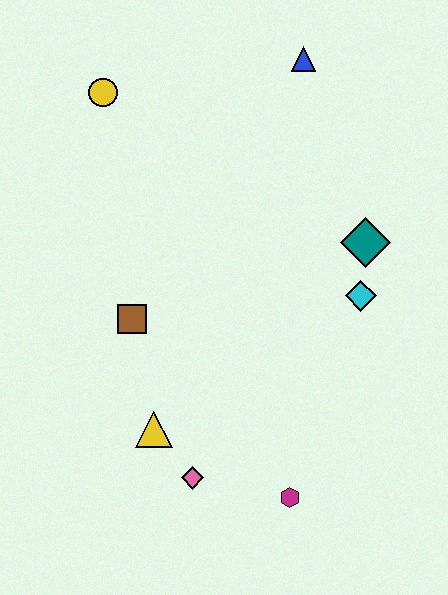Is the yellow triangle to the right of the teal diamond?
No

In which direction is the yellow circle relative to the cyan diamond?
The yellow circle is to the left of the cyan diamond.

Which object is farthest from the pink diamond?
The blue triangle is farthest from the pink diamond.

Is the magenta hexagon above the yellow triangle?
No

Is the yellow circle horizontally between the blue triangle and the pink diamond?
No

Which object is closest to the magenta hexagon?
The pink diamond is closest to the magenta hexagon.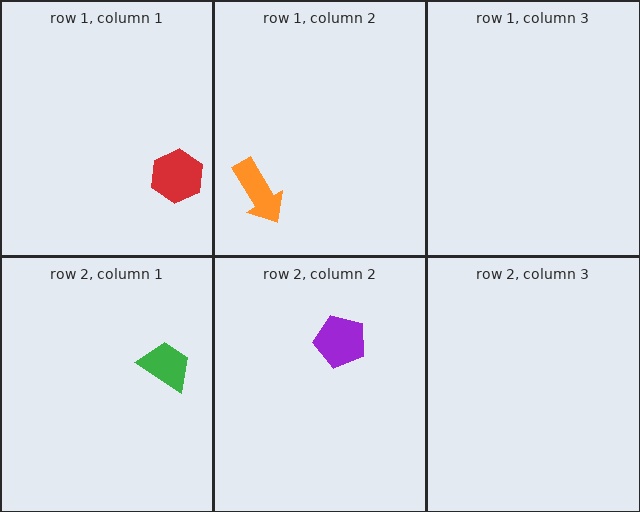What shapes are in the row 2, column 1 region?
The green trapezoid.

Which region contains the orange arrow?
The row 1, column 2 region.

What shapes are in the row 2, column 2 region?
The purple pentagon.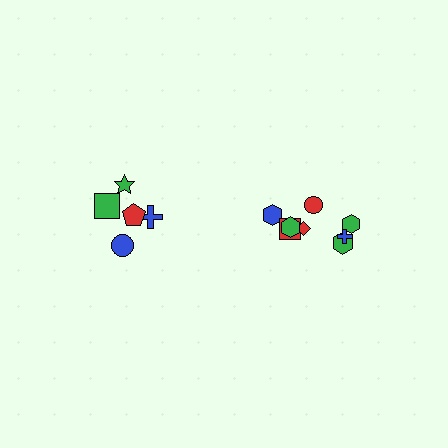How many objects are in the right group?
There are 8 objects.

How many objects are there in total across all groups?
There are 13 objects.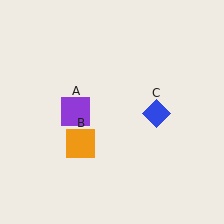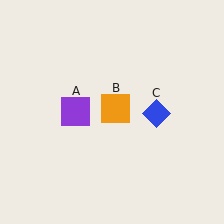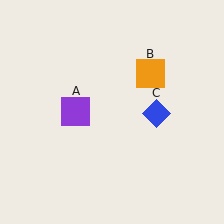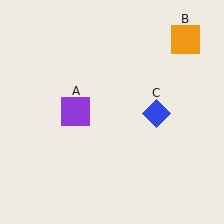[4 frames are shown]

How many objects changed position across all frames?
1 object changed position: orange square (object B).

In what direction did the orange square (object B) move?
The orange square (object B) moved up and to the right.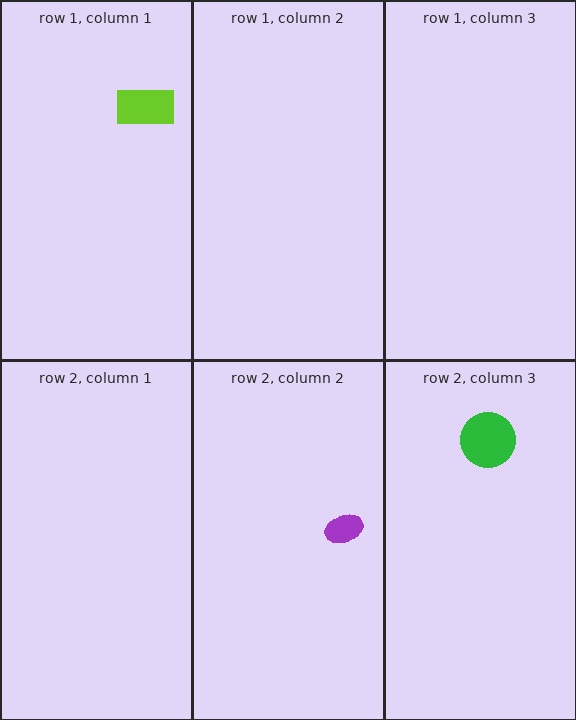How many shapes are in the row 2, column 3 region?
1.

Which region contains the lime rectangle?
The row 1, column 1 region.